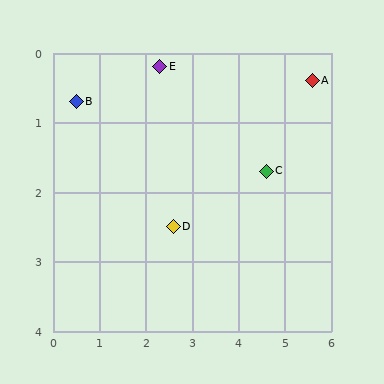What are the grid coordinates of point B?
Point B is at approximately (0.5, 0.7).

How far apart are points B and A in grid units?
Points B and A are about 5.1 grid units apart.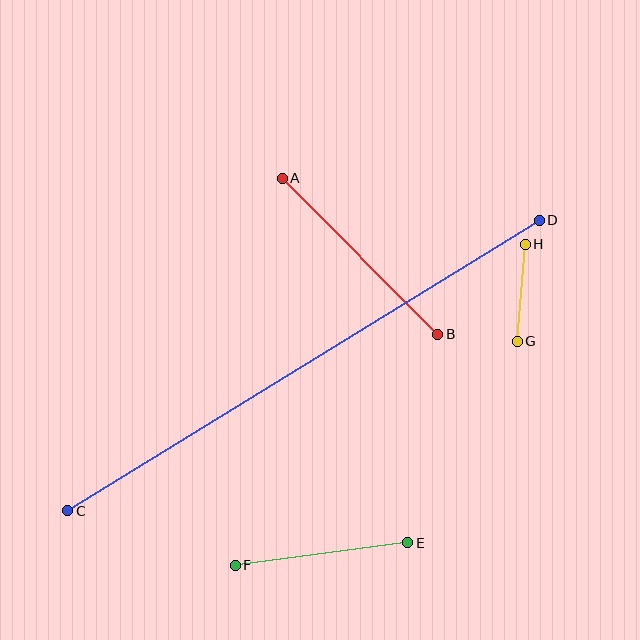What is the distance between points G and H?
The distance is approximately 98 pixels.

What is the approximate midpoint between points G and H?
The midpoint is at approximately (521, 293) pixels.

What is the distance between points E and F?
The distance is approximately 174 pixels.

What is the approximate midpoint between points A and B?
The midpoint is at approximately (360, 256) pixels.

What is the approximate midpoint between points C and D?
The midpoint is at approximately (304, 365) pixels.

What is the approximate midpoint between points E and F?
The midpoint is at approximately (322, 554) pixels.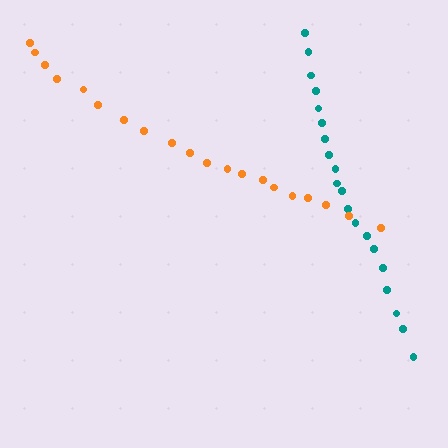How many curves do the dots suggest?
There are 2 distinct paths.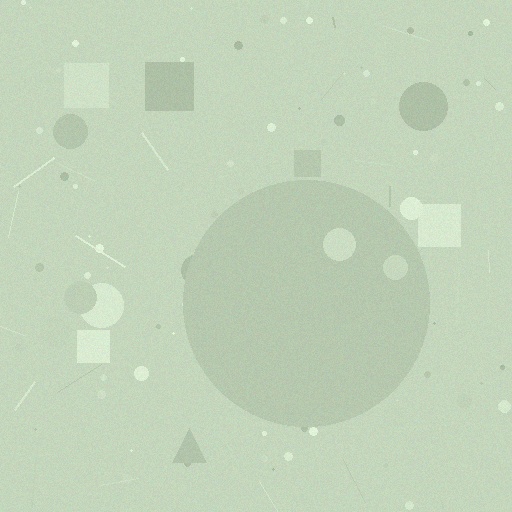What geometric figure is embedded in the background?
A circle is embedded in the background.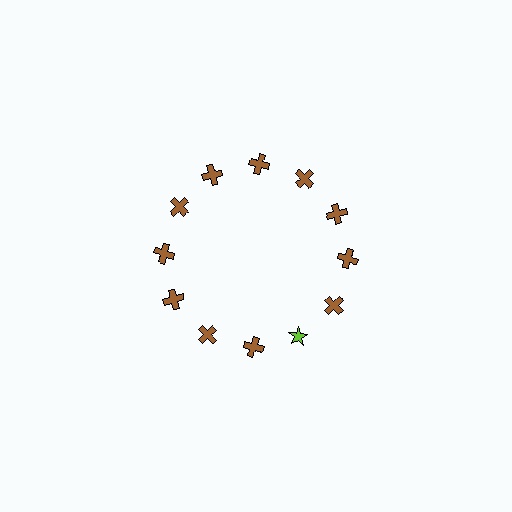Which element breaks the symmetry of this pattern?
The lime star at roughly the 5 o'clock position breaks the symmetry. All other shapes are brown crosses.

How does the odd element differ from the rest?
It differs in both color (lime instead of brown) and shape (star instead of cross).